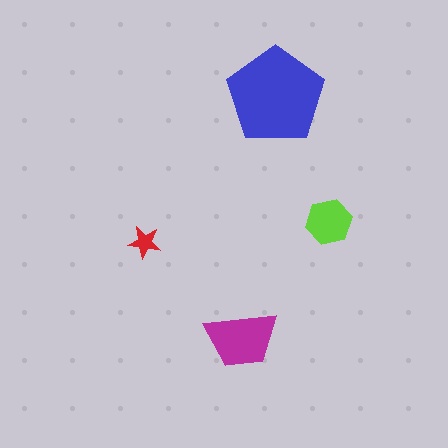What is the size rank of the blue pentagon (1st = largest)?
1st.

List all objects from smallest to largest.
The red star, the lime hexagon, the magenta trapezoid, the blue pentagon.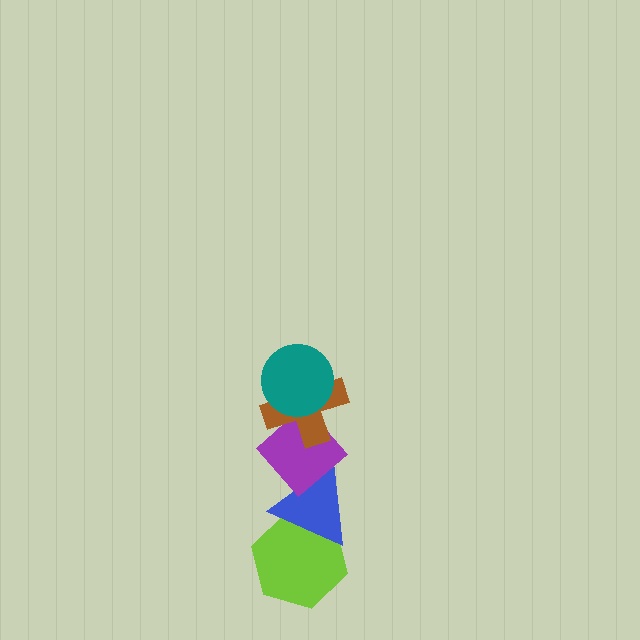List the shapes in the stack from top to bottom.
From top to bottom: the teal circle, the brown cross, the purple diamond, the blue triangle, the lime hexagon.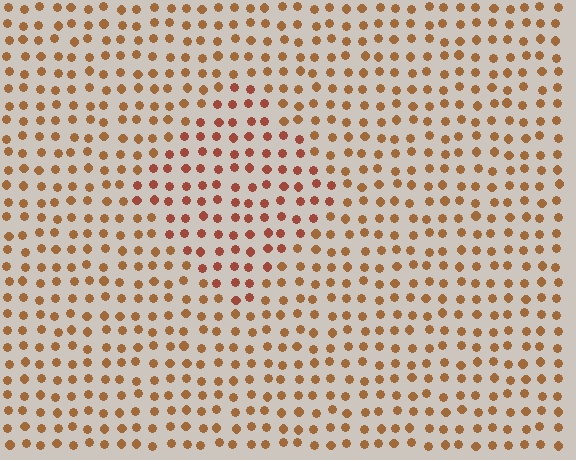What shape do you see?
I see a diamond.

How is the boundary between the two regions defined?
The boundary is defined purely by a slight shift in hue (about 20 degrees). Spacing, size, and orientation are identical on both sides.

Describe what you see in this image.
The image is filled with small brown elements in a uniform arrangement. A diamond-shaped region is visible where the elements are tinted to a slightly different hue, forming a subtle color boundary.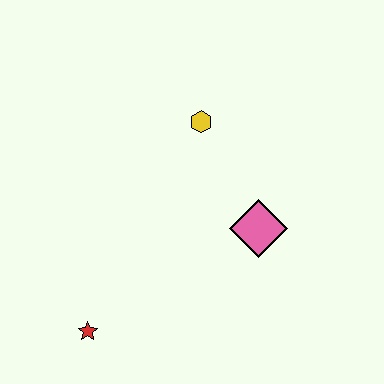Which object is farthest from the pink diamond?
The red star is farthest from the pink diamond.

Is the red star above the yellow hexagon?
No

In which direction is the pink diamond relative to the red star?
The pink diamond is to the right of the red star.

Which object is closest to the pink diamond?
The yellow hexagon is closest to the pink diamond.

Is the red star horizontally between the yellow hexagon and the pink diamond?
No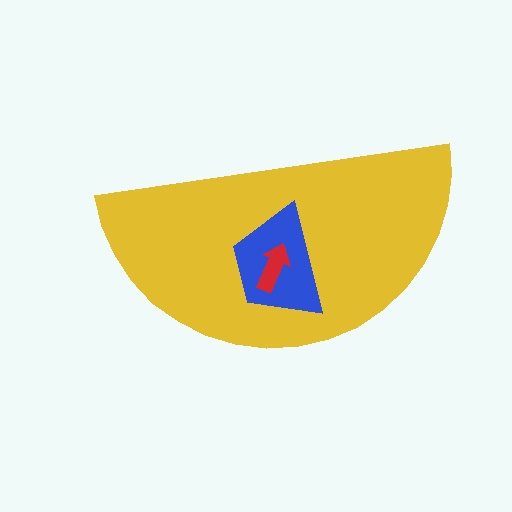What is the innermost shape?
The red arrow.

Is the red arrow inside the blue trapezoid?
Yes.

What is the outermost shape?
The yellow semicircle.